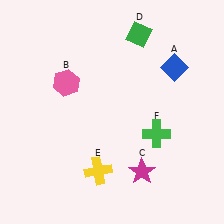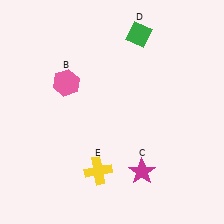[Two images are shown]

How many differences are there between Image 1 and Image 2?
There are 2 differences between the two images.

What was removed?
The green cross (F), the blue diamond (A) were removed in Image 2.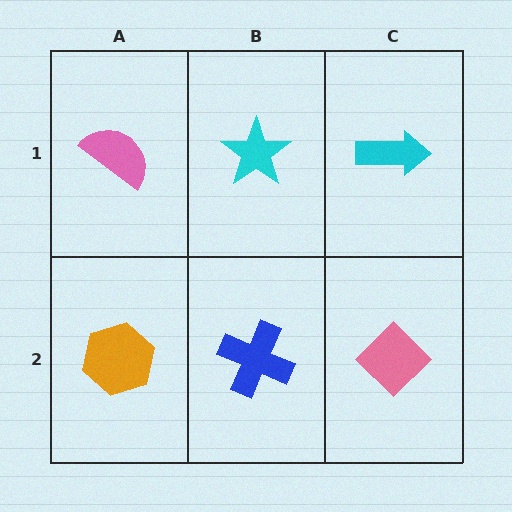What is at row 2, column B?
A blue cross.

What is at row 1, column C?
A cyan arrow.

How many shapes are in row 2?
3 shapes.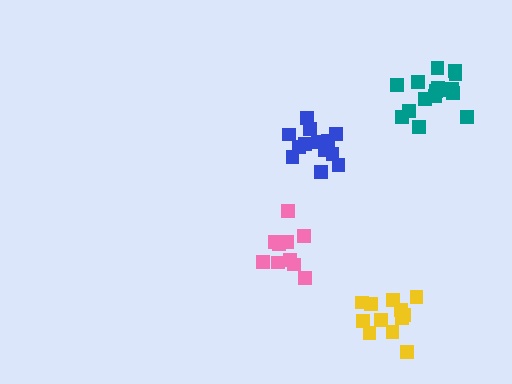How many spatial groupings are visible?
There are 4 spatial groupings.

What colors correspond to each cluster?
The clusters are colored: blue, pink, teal, yellow.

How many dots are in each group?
Group 1: 13 dots, Group 2: 11 dots, Group 3: 16 dots, Group 4: 12 dots (52 total).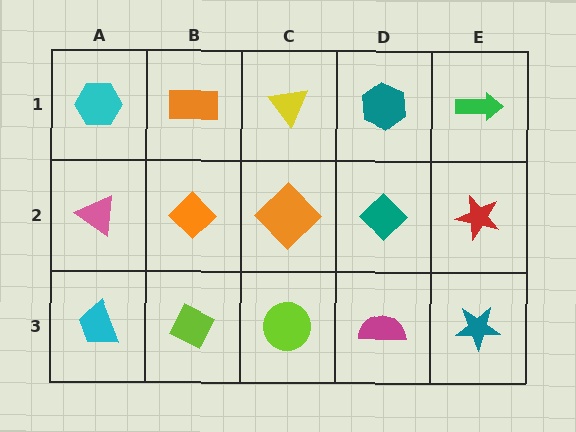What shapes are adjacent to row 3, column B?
An orange diamond (row 2, column B), a cyan trapezoid (row 3, column A), a lime circle (row 3, column C).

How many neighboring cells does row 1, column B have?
3.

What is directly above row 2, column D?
A teal hexagon.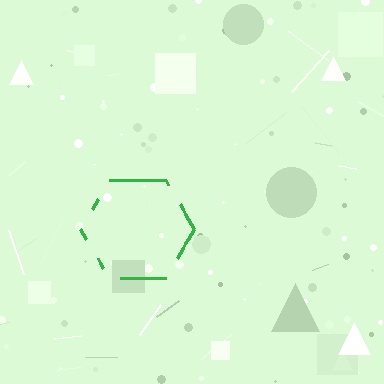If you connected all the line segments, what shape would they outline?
They would outline a hexagon.